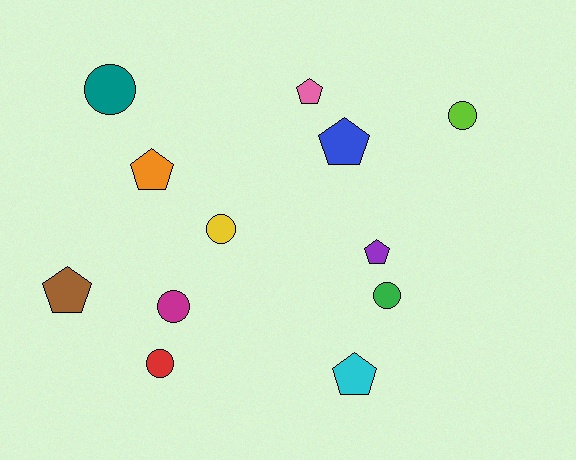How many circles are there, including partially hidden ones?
There are 6 circles.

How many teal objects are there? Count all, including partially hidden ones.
There is 1 teal object.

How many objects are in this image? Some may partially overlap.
There are 12 objects.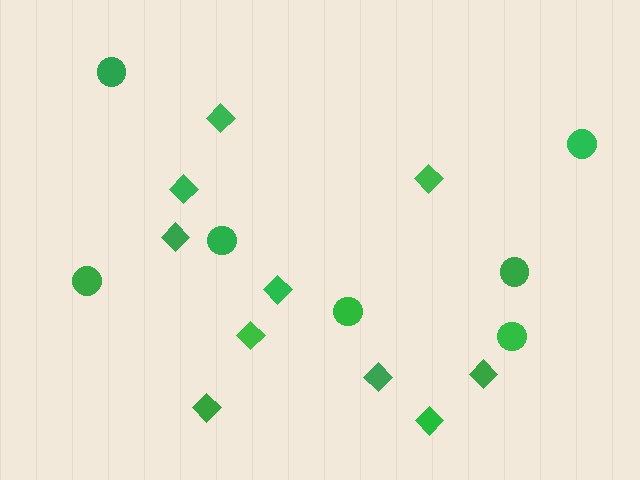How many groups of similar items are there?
There are 2 groups: one group of diamonds (10) and one group of circles (7).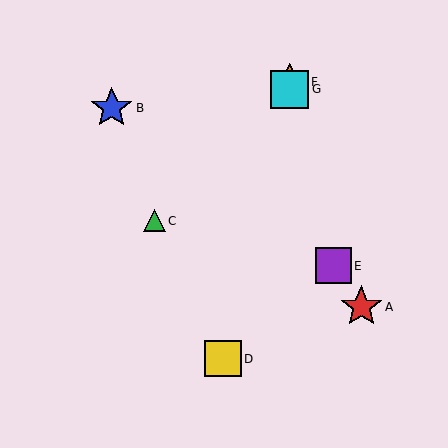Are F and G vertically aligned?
Yes, both are at x≈290.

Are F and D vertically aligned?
No, F is at x≈290 and D is at x≈223.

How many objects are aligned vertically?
2 objects (F, G) are aligned vertically.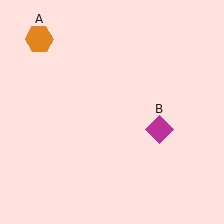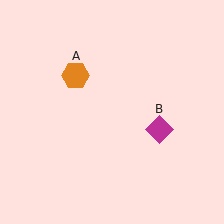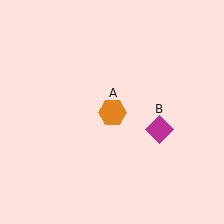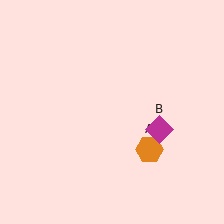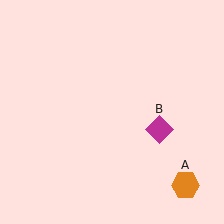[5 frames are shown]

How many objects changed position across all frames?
1 object changed position: orange hexagon (object A).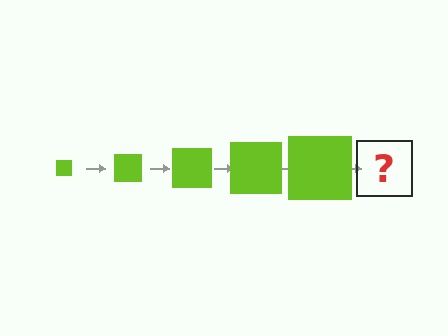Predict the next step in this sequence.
The next step is a lime square, larger than the previous one.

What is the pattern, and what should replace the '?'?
The pattern is that the square gets progressively larger each step. The '?' should be a lime square, larger than the previous one.